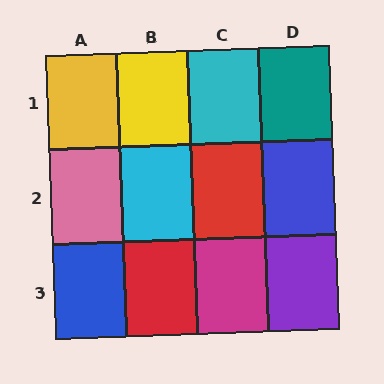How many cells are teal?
1 cell is teal.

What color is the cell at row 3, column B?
Red.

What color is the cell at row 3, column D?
Purple.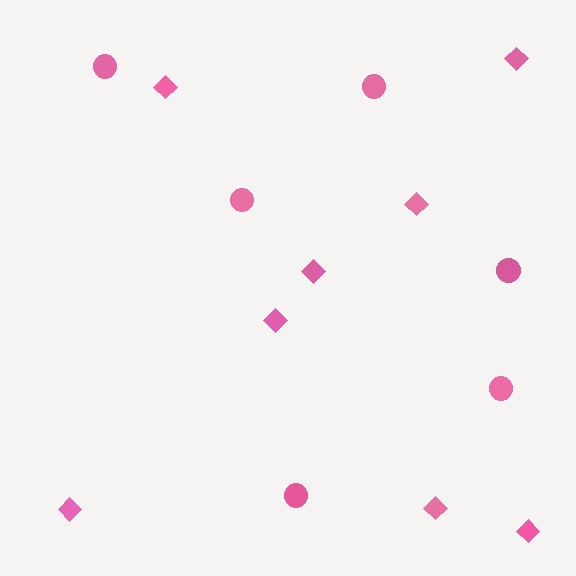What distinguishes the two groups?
There are 2 groups: one group of diamonds (8) and one group of circles (6).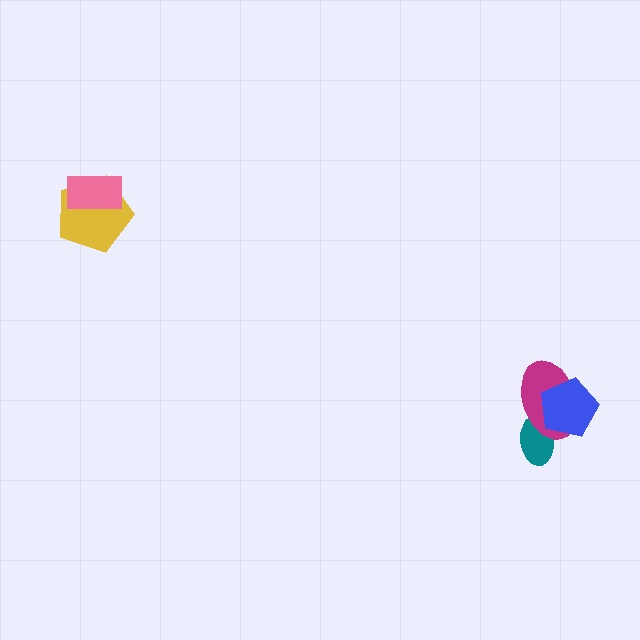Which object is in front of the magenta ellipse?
The blue pentagon is in front of the magenta ellipse.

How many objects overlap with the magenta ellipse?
2 objects overlap with the magenta ellipse.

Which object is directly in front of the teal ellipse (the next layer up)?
The magenta ellipse is directly in front of the teal ellipse.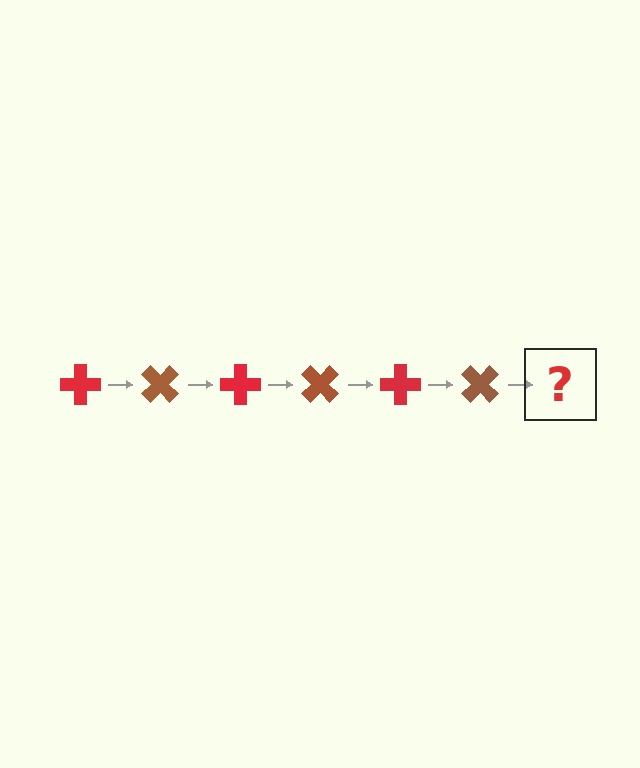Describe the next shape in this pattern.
It should be a red cross, rotated 270 degrees from the start.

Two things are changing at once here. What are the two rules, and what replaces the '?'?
The two rules are that it rotates 45 degrees each step and the color cycles through red and brown. The '?' should be a red cross, rotated 270 degrees from the start.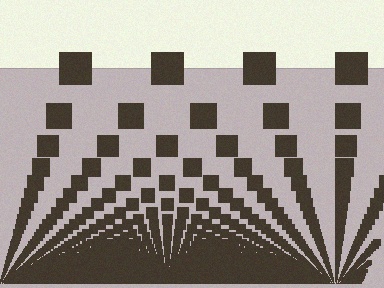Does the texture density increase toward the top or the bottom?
Density increases toward the bottom.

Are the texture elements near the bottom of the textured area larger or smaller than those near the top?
Smaller. The gradient is inverted — elements near the bottom are smaller and denser.